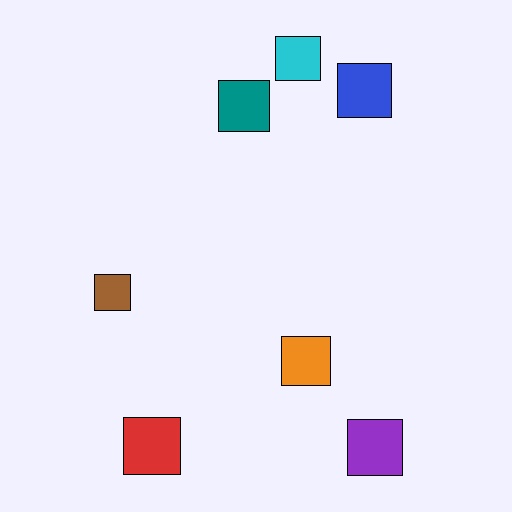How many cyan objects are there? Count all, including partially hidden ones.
There is 1 cyan object.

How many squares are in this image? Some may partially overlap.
There are 7 squares.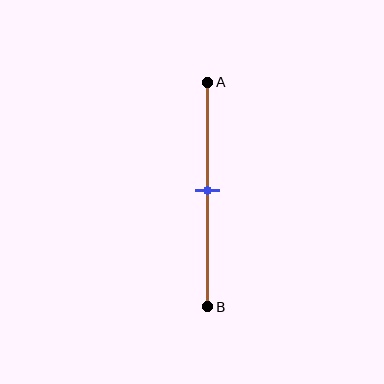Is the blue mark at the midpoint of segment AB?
Yes, the mark is approximately at the midpoint.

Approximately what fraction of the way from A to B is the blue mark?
The blue mark is approximately 50% of the way from A to B.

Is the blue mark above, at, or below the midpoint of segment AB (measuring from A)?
The blue mark is approximately at the midpoint of segment AB.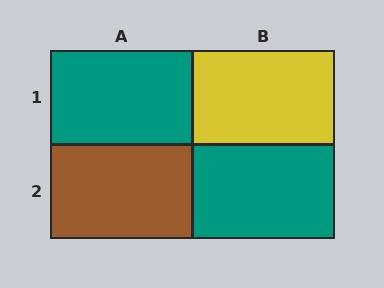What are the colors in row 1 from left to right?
Teal, yellow.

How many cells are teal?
2 cells are teal.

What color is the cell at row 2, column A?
Brown.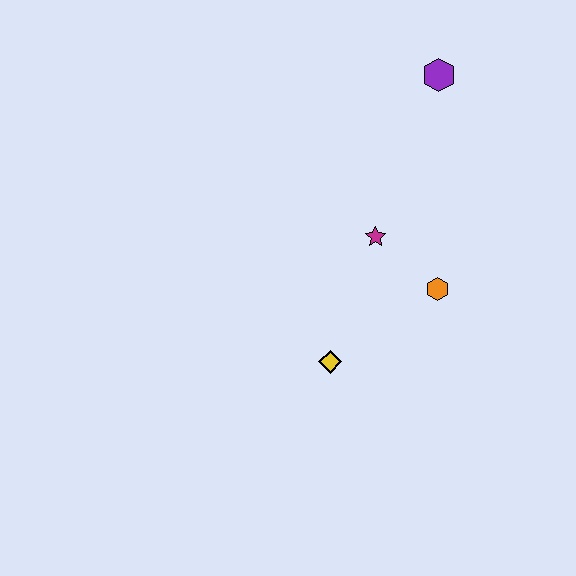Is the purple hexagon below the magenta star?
No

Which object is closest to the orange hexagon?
The magenta star is closest to the orange hexagon.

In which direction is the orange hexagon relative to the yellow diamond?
The orange hexagon is to the right of the yellow diamond.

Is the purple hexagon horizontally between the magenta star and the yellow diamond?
No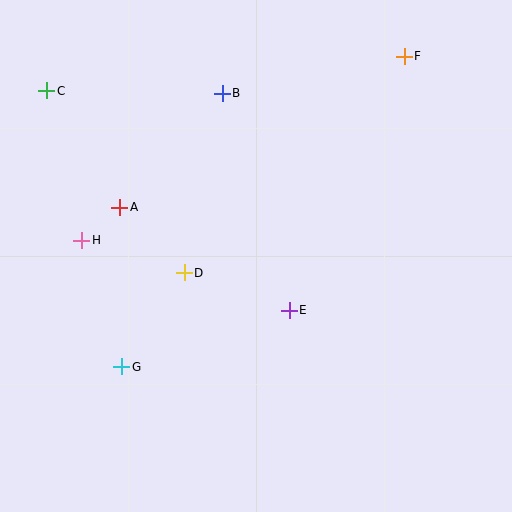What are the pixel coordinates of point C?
Point C is at (47, 91).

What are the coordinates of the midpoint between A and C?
The midpoint between A and C is at (83, 149).